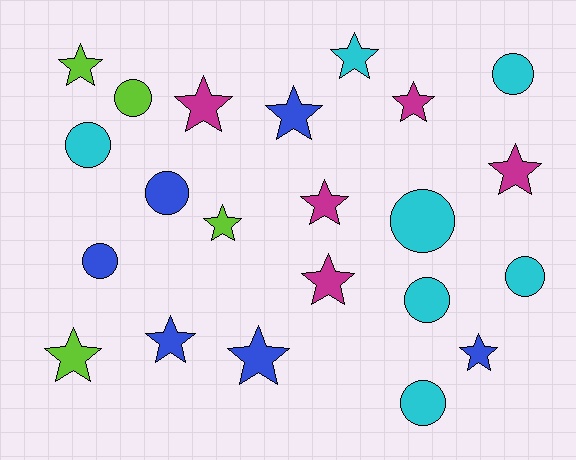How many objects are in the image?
There are 22 objects.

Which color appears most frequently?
Cyan, with 7 objects.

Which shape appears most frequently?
Star, with 13 objects.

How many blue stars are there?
There are 4 blue stars.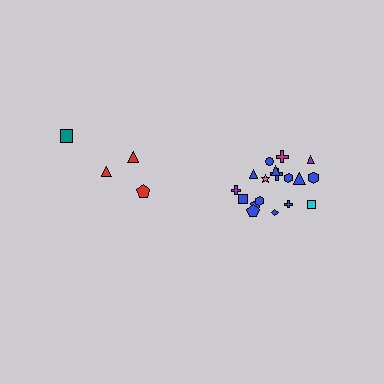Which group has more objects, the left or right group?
The right group.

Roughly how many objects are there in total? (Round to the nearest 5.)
Roughly 20 objects in total.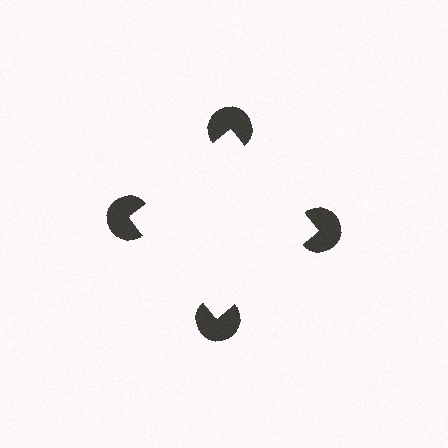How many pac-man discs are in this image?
There are 4 — one at each vertex of the illusory square.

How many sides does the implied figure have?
4 sides.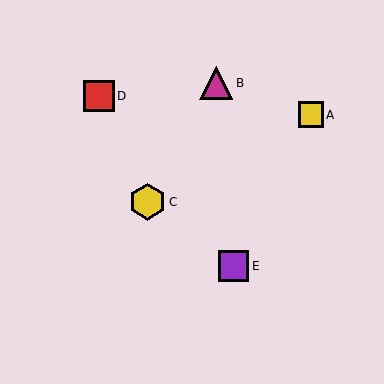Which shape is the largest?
The yellow hexagon (labeled C) is the largest.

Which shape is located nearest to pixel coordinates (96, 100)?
The red square (labeled D) at (99, 96) is nearest to that location.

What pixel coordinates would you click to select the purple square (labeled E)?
Click at (234, 266) to select the purple square E.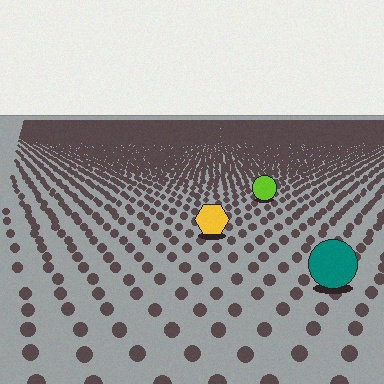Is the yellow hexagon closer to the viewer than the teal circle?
No. The teal circle is closer — you can tell from the texture gradient: the ground texture is coarser near it.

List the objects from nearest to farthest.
From nearest to farthest: the teal circle, the yellow hexagon, the lime circle.